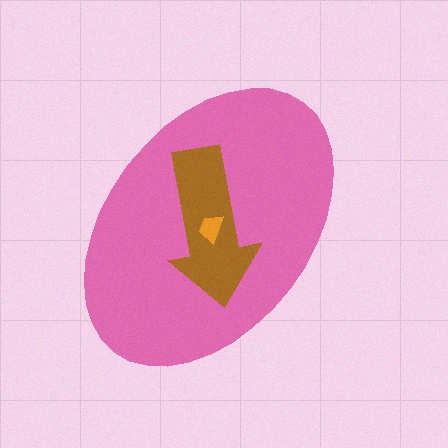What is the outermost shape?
The pink ellipse.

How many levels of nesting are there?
3.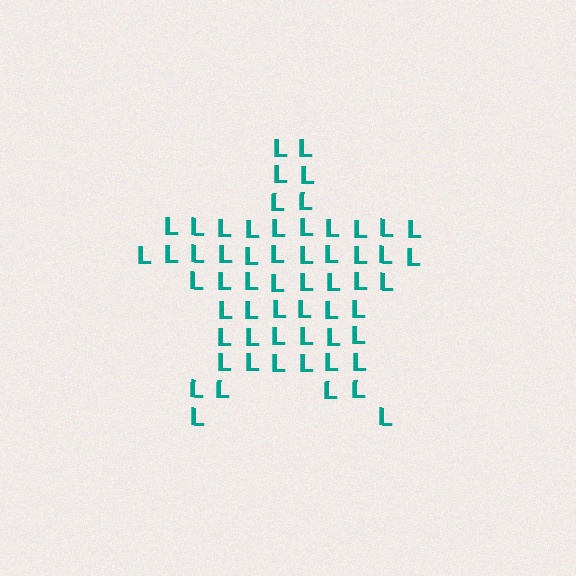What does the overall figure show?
The overall figure shows a star.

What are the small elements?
The small elements are letter L's.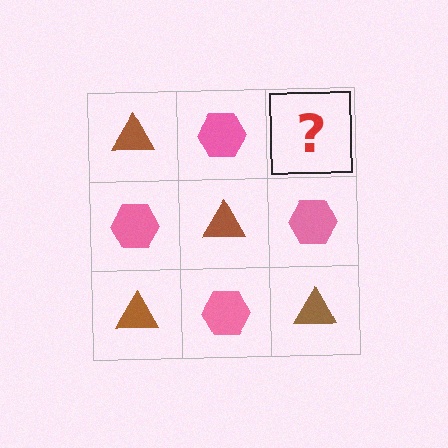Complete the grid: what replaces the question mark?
The question mark should be replaced with a brown triangle.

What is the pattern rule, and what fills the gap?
The rule is that it alternates brown triangle and pink hexagon in a checkerboard pattern. The gap should be filled with a brown triangle.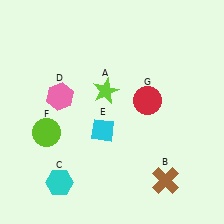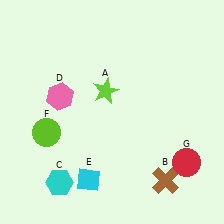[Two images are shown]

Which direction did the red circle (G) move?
The red circle (G) moved down.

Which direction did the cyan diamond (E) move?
The cyan diamond (E) moved down.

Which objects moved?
The objects that moved are: the cyan diamond (E), the red circle (G).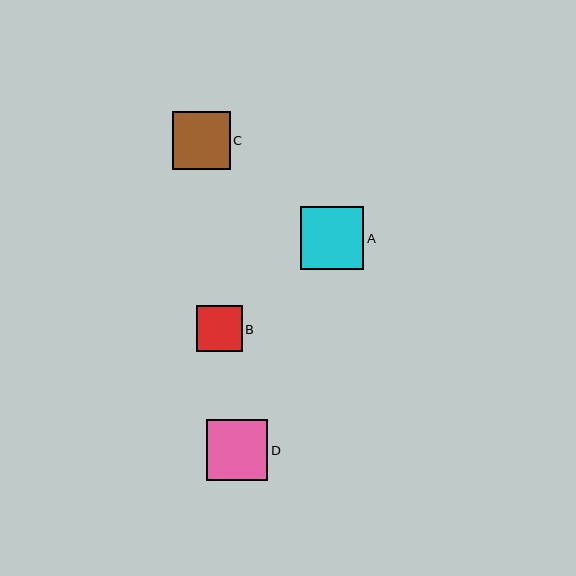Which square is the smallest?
Square B is the smallest with a size of approximately 46 pixels.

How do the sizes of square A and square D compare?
Square A and square D are approximately the same size.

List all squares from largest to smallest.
From largest to smallest: A, D, C, B.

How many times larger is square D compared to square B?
Square D is approximately 1.3 times the size of square B.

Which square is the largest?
Square A is the largest with a size of approximately 63 pixels.